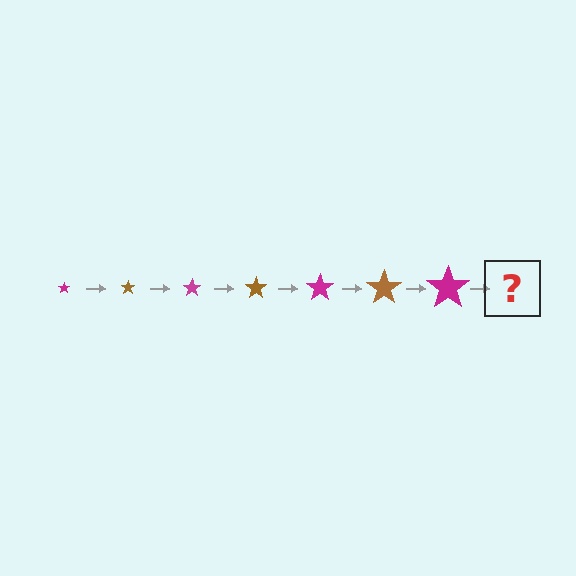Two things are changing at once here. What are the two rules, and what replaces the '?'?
The two rules are that the star grows larger each step and the color cycles through magenta and brown. The '?' should be a brown star, larger than the previous one.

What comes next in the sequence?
The next element should be a brown star, larger than the previous one.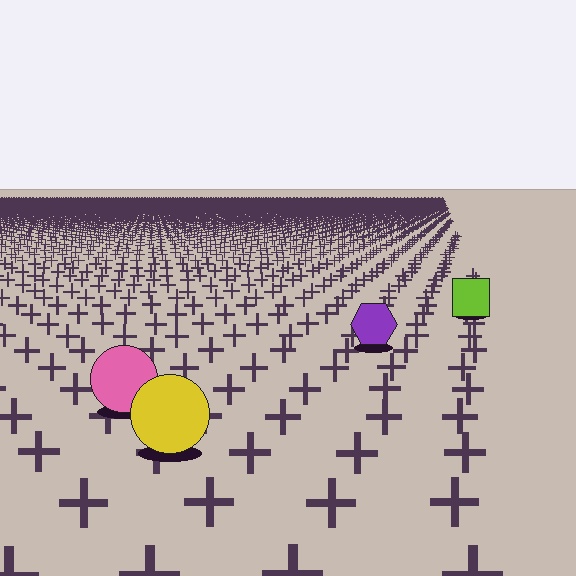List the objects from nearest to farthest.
From nearest to farthest: the yellow circle, the pink circle, the purple hexagon, the lime square.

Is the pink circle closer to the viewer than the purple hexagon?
Yes. The pink circle is closer — you can tell from the texture gradient: the ground texture is coarser near it.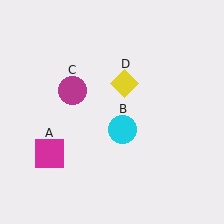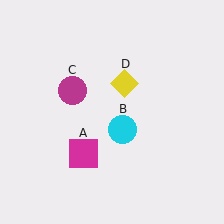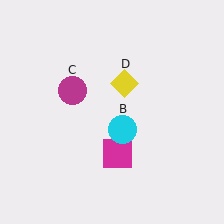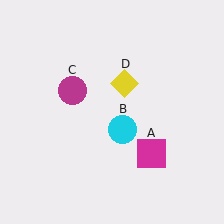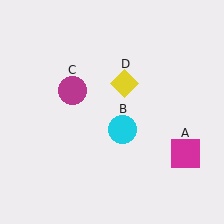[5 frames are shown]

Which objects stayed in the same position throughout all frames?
Cyan circle (object B) and magenta circle (object C) and yellow diamond (object D) remained stationary.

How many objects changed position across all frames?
1 object changed position: magenta square (object A).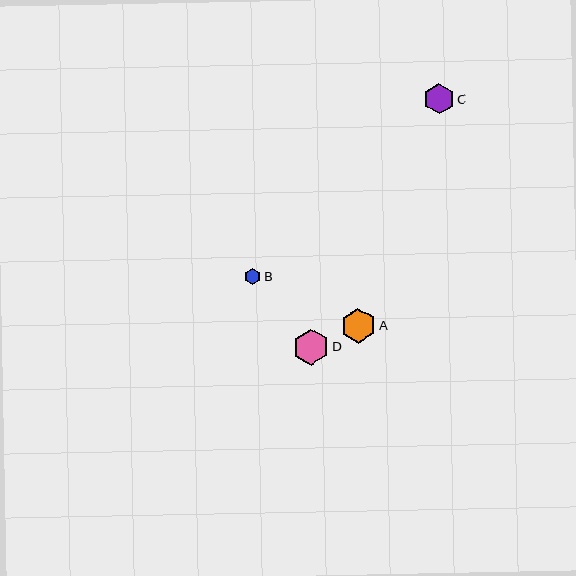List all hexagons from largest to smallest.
From largest to smallest: D, A, C, B.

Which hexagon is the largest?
Hexagon D is the largest with a size of approximately 36 pixels.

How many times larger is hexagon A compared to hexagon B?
Hexagon A is approximately 2.1 times the size of hexagon B.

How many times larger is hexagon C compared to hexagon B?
Hexagon C is approximately 1.9 times the size of hexagon B.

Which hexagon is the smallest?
Hexagon B is the smallest with a size of approximately 16 pixels.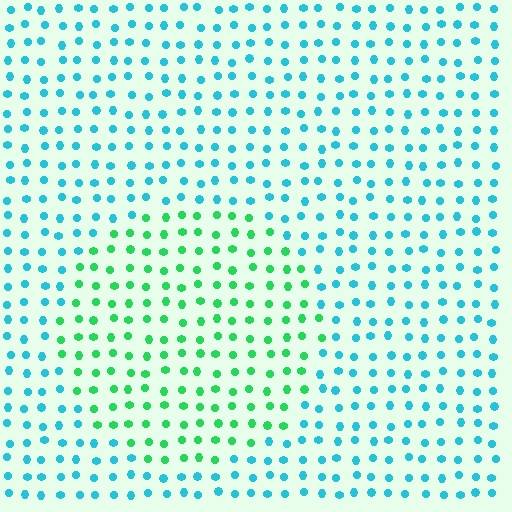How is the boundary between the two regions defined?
The boundary is defined purely by a slight shift in hue (about 49 degrees). Spacing, size, and orientation are identical on both sides.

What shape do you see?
I see a circle.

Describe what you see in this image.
The image is filled with small cyan elements in a uniform arrangement. A circle-shaped region is visible where the elements are tinted to a slightly different hue, forming a subtle color boundary.